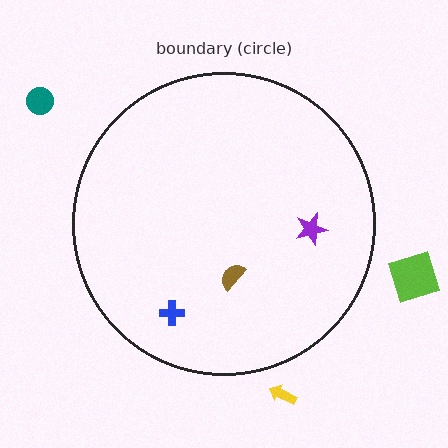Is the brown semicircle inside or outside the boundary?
Inside.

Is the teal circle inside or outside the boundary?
Outside.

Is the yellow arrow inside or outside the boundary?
Outside.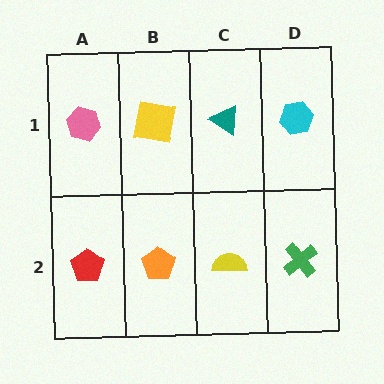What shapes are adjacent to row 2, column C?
A teal triangle (row 1, column C), an orange pentagon (row 2, column B), a green cross (row 2, column D).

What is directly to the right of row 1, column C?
A cyan hexagon.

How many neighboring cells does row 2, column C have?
3.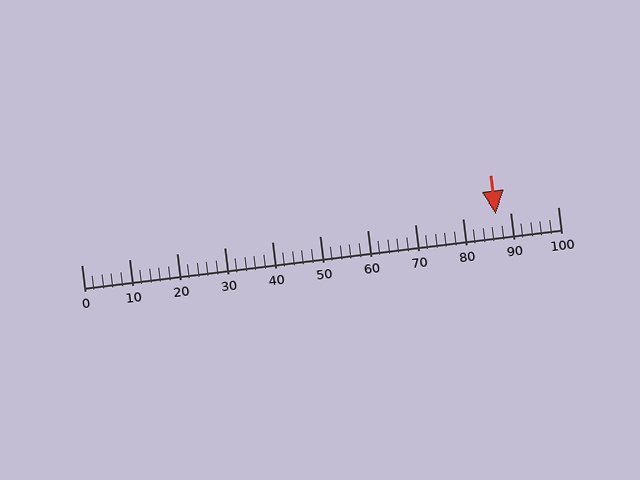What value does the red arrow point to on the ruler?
The red arrow points to approximately 87.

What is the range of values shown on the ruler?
The ruler shows values from 0 to 100.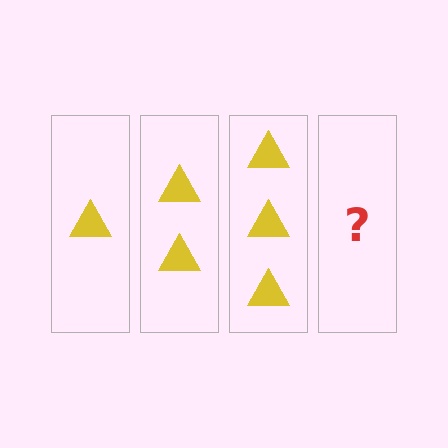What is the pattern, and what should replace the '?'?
The pattern is that each step adds one more triangle. The '?' should be 4 triangles.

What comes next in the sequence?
The next element should be 4 triangles.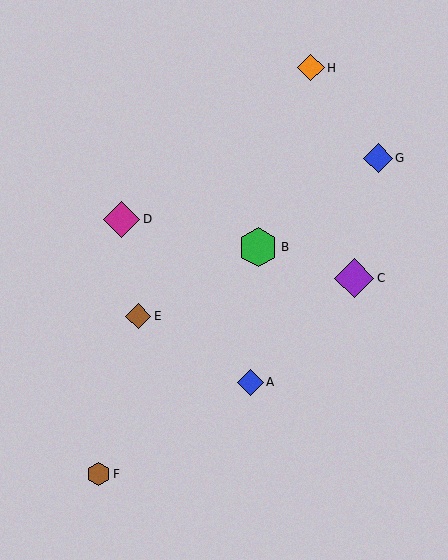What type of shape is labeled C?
Shape C is a purple diamond.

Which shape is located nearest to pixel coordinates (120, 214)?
The magenta diamond (labeled D) at (122, 219) is nearest to that location.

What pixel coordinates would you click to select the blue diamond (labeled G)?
Click at (378, 158) to select the blue diamond G.